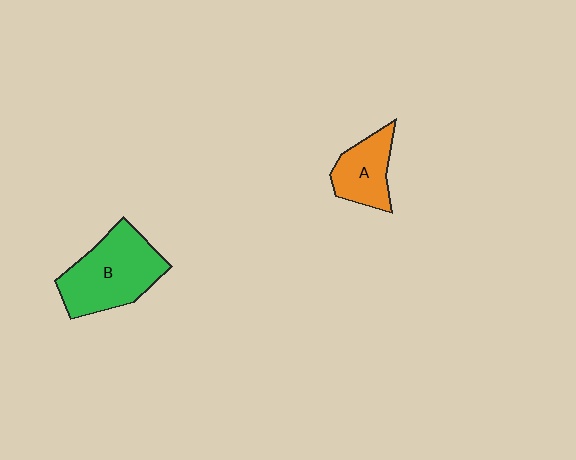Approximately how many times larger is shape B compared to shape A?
Approximately 1.7 times.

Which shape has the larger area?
Shape B (green).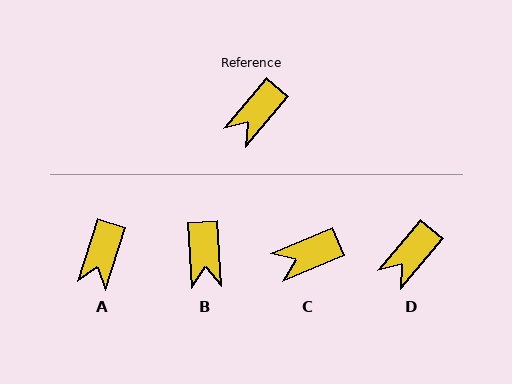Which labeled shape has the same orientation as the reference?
D.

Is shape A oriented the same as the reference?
No, it is off by about 22 degrees.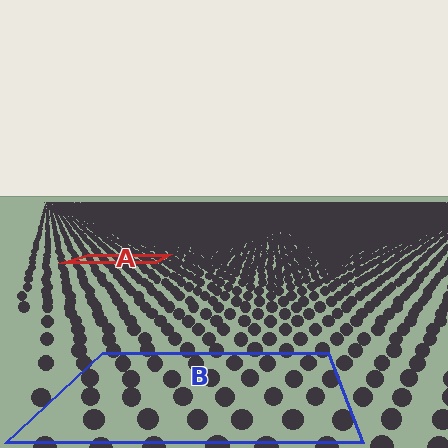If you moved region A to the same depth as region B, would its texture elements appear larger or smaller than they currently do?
They would appear larger. At a closer depth, the same texture elements are projected at a bigger on-screen size.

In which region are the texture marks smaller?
The texture marks are smaller in region A, because it is farther away.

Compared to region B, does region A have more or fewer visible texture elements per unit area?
Region A has more texture elements per unit area — they are packed more densely because it is farther away.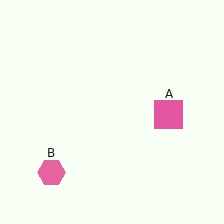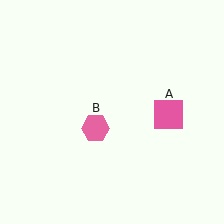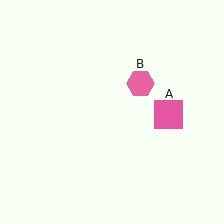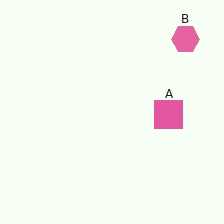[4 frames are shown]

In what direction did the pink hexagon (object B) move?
The pink hexagon (object B) moved up and to the right.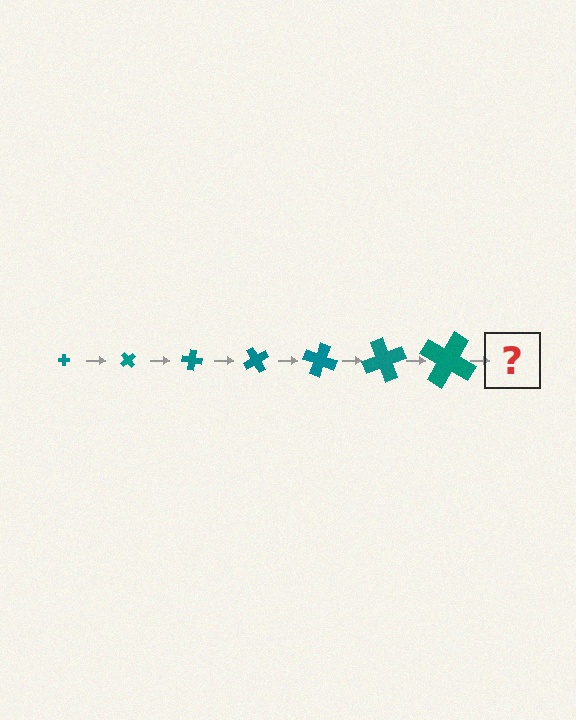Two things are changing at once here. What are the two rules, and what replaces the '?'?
The two rules are that the cross grows larger each step and it rotates 50 degrees each step. The '?' should be a cross, larger than the previous one and rotated 350 degrees from the start.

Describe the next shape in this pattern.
It should be a cross, larger than the previous one and rotated 350 degrees from the start.